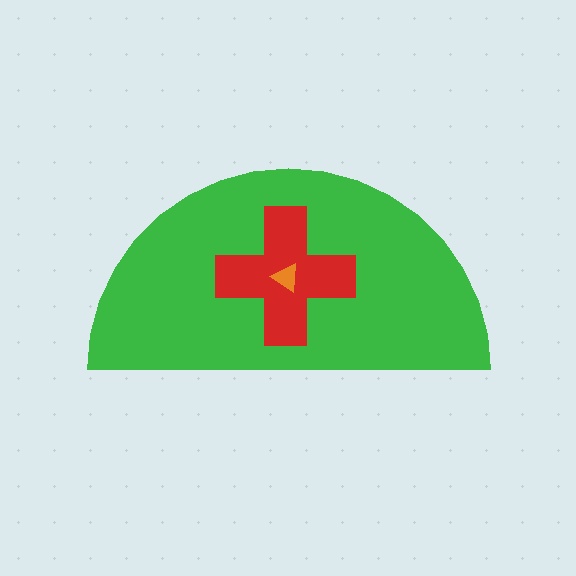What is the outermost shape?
The green semicircle.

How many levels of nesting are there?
3.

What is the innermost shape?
The orange triangle.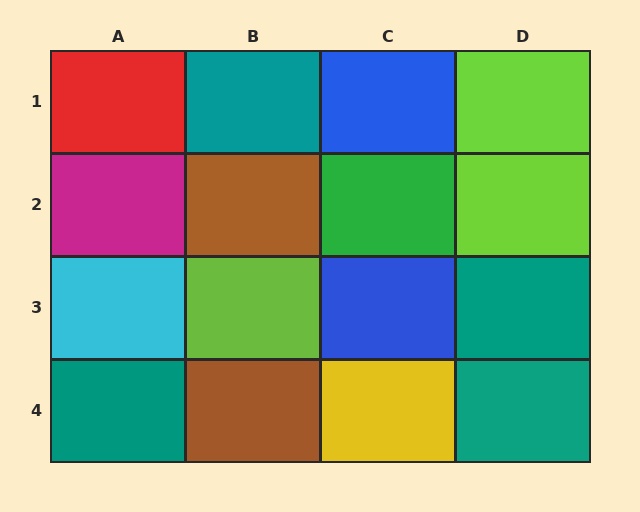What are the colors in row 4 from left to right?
Teal, brown, yellow, teal.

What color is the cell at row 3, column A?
Cyan.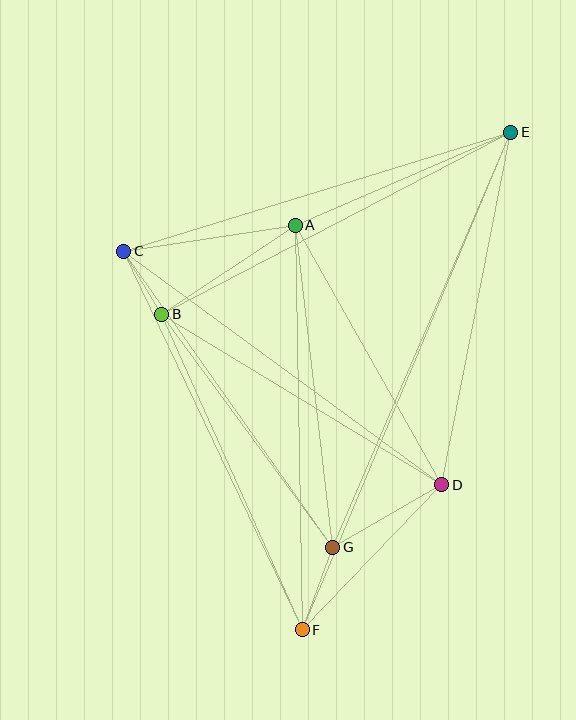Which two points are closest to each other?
Points B and C are closest to each other.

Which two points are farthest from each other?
Points E and F are farthest from each other.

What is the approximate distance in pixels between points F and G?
The distance between F and G is approximately 88 pixels.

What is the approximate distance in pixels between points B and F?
The distance between B and F is approximately 345 pixels.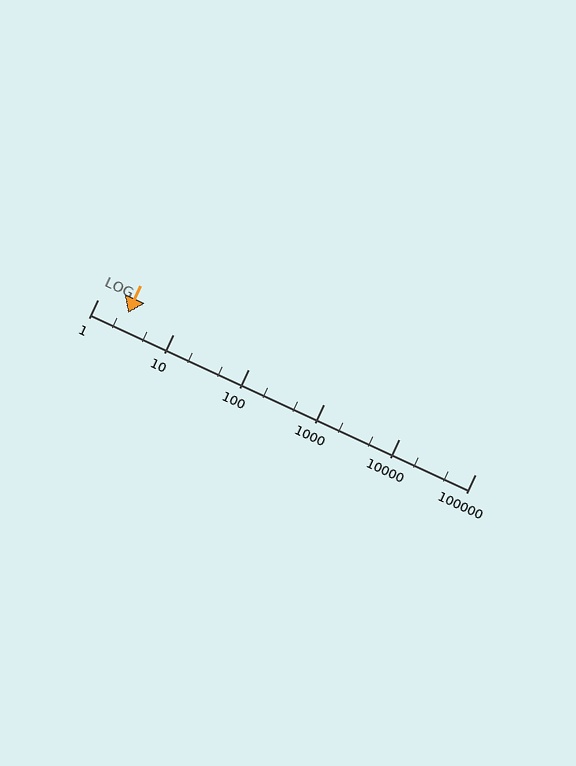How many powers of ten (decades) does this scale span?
The scale spans 5 decades, from 1 to 100000.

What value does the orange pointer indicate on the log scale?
The pointer indicates approximately 2.5.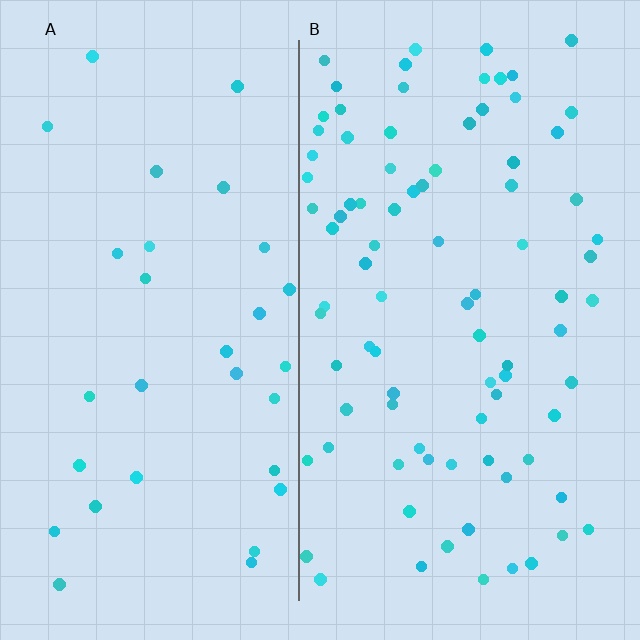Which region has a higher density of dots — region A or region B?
B (the right).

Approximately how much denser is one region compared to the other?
Approximately 2.8× — region B over region A.